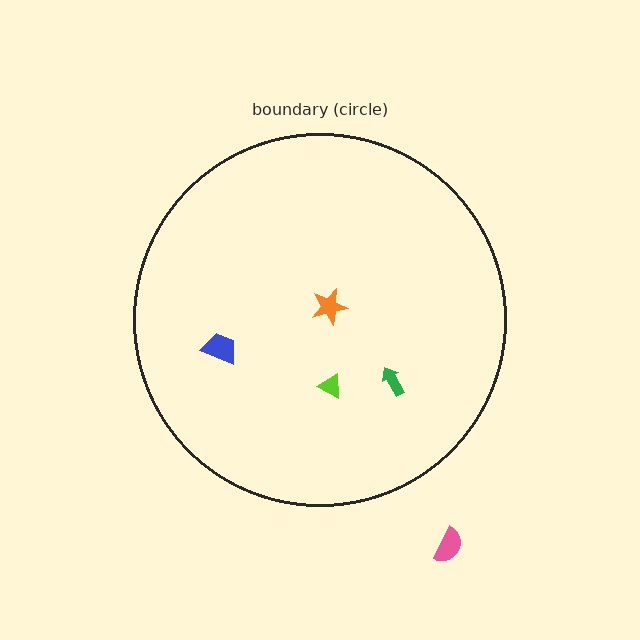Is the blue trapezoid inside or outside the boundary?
Inside.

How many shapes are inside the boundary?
4 inside, 1 outside.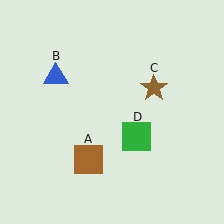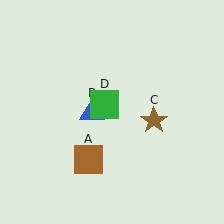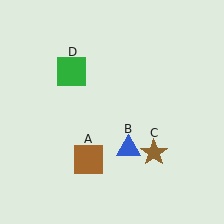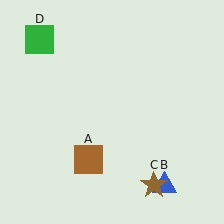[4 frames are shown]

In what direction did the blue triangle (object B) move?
The blue triangle (object B) moved down and to the right.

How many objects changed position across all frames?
3 objects changed position: blue triangle (object B), brown star (object C), green square (object D).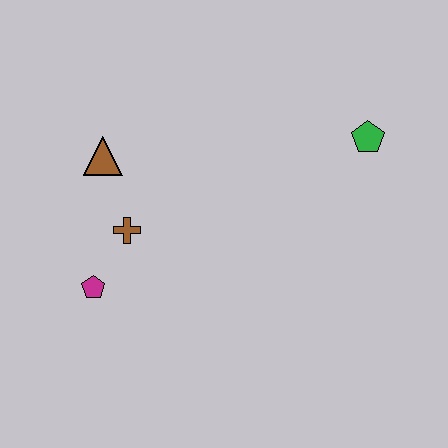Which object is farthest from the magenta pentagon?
The green pentagon is farthest from the magenta pentagon.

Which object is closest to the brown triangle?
The brown cross is closest to the brown triangle.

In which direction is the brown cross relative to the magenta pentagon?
The brown cross is above the magenta pentagon.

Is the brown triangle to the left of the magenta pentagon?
No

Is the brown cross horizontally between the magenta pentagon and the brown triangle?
No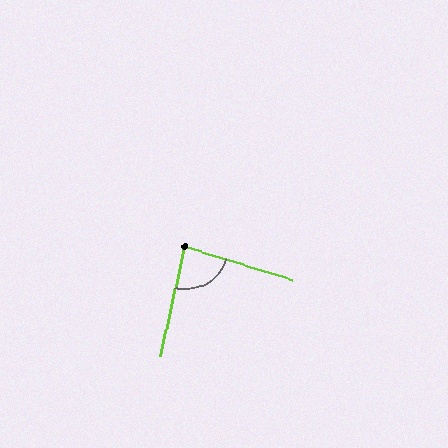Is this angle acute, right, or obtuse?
It is acute.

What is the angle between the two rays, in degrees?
Approximately 85 degrees.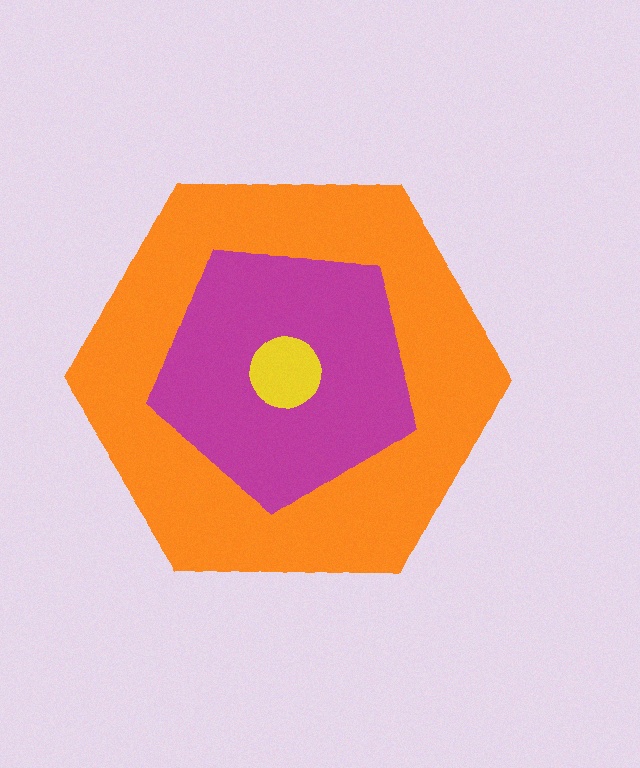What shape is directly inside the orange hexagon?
The magenta pentagon.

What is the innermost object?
The yellow circle.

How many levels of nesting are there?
3.